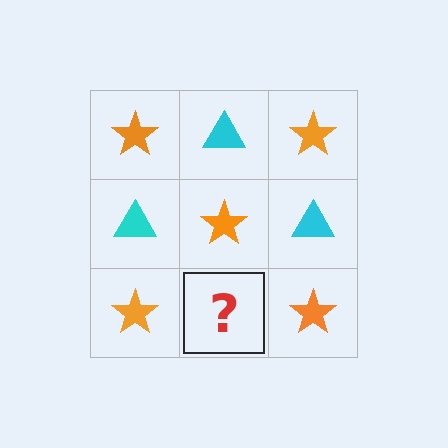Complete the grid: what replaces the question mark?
The question mark should be replaced with a cyan triangle.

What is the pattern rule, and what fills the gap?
The rule is that it alternates orange star and cyan triangle in a checkerboard pattern. The gap should be filled with a cyan triangle.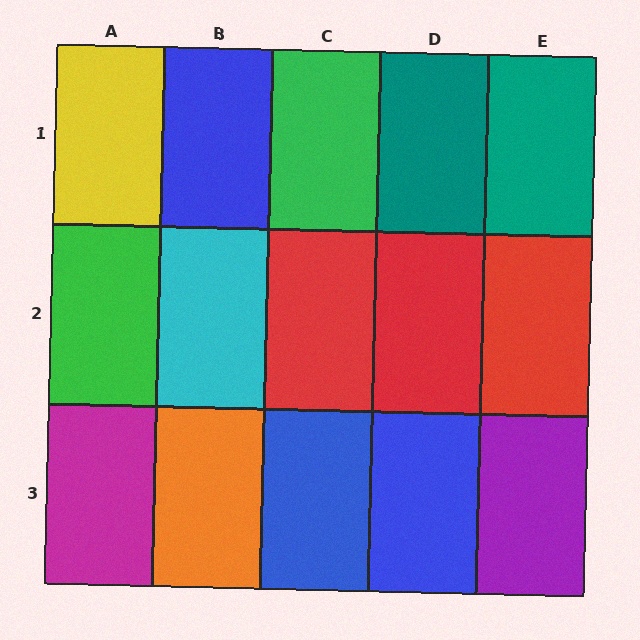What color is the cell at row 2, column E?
Red.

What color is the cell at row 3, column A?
Magenta.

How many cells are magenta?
1 cell is magenta.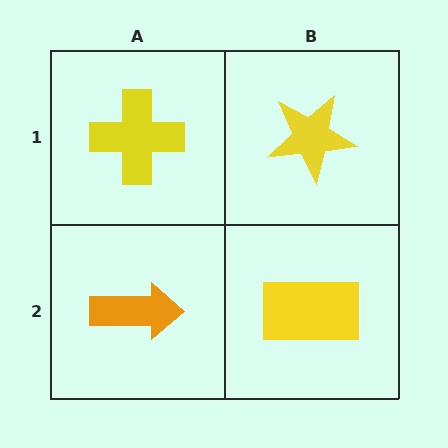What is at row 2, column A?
An orange arrow.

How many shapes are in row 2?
2 shapes.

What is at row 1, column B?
A yellow star.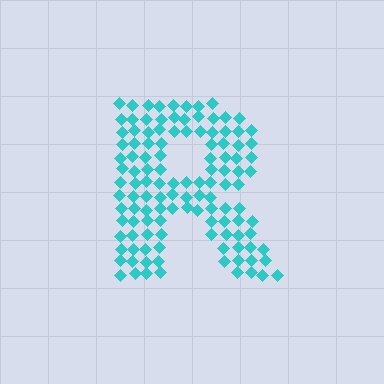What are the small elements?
The small elements are diamonds.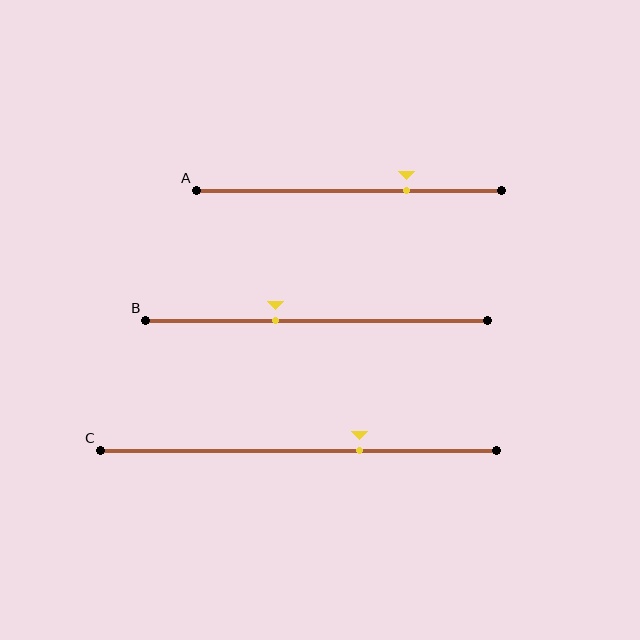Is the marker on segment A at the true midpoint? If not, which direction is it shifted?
No, the marker on segment A is shifted to the right by about 19% of the segment length.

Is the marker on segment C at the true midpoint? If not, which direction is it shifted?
No, the marker on segment C is shifted to the right by about 15% of the segment length.